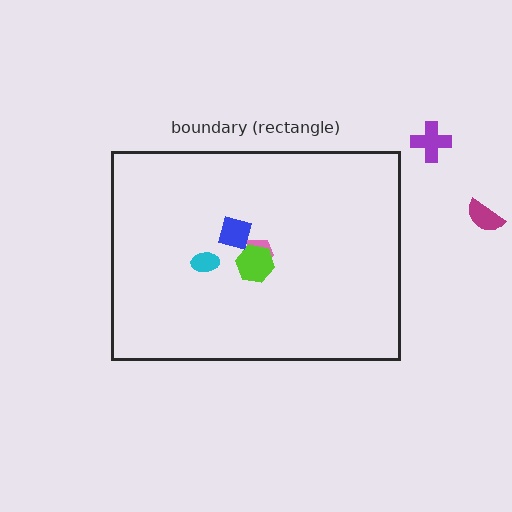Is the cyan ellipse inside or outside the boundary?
Inside.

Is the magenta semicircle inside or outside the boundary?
Outside.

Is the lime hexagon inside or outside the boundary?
Inside.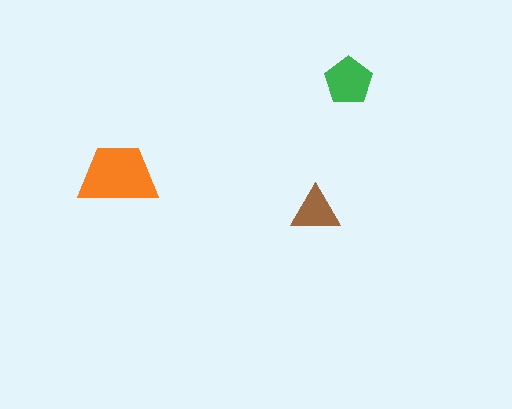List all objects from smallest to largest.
The brown triangle, the green pentagon, the orange trapezoid.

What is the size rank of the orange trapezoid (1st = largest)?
1st.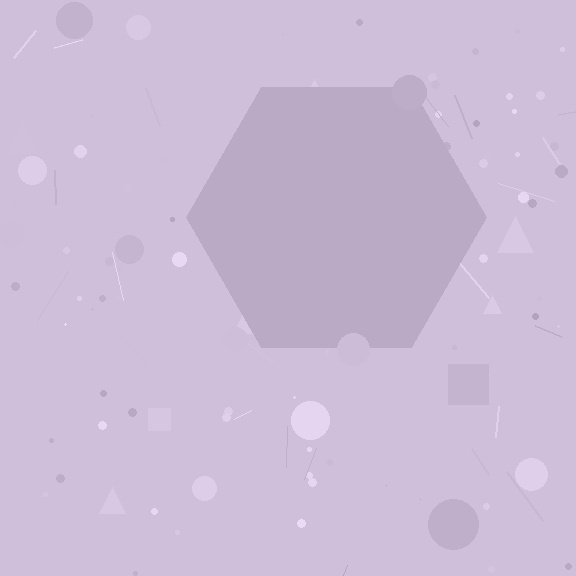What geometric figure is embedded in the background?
A hexagon is embedded in the background.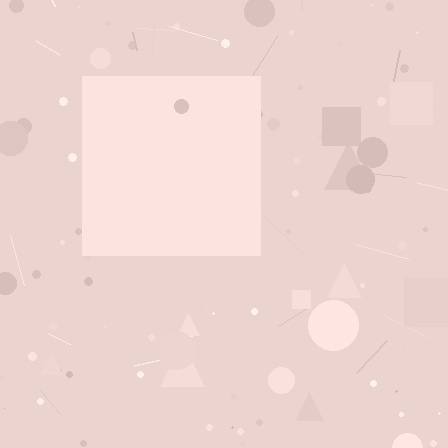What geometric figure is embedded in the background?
A square is embedded in the background.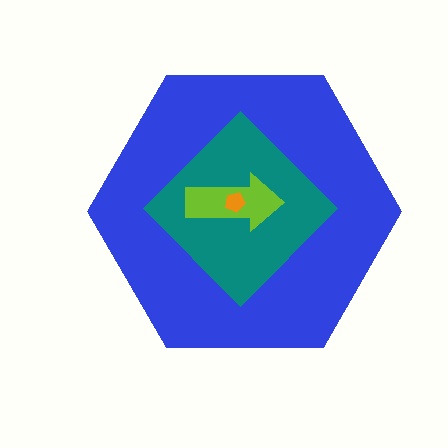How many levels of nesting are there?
4.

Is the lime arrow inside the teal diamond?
Yes.